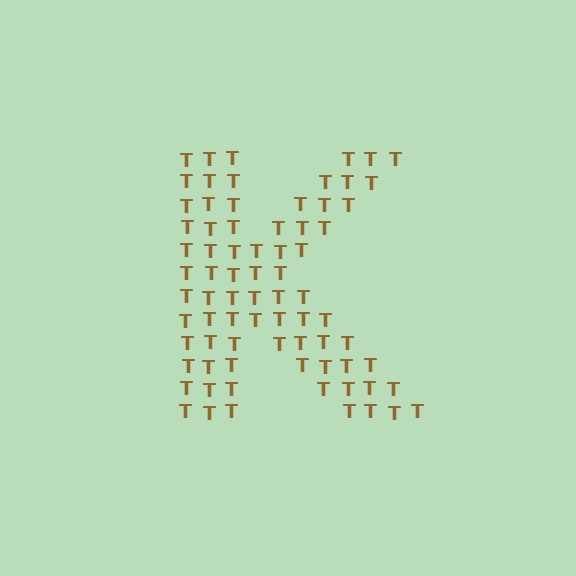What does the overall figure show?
The overall figure shows the letter K.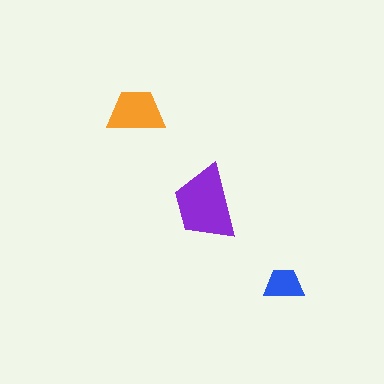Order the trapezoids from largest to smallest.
the purple one, the orange one, the blue one.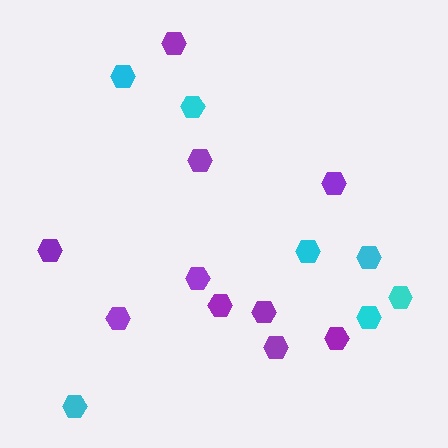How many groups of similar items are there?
There are 2 groups: one group of purple hexagons (10) and one group of cyan hexagons (7).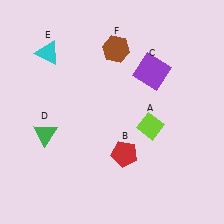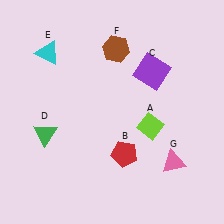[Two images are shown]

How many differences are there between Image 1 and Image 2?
There is 1 difference between the two images.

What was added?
A pink triangle (G) was added in Image 2.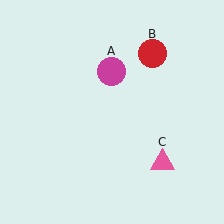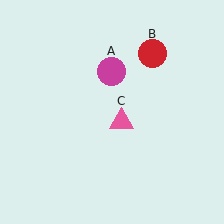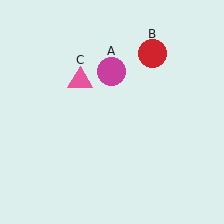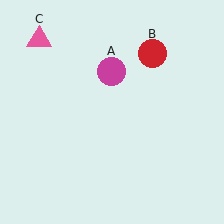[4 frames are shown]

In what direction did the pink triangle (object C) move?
The pink triangle (object C) moved up and to the left.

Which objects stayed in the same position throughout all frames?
Magenta circle (object A) and red circle (object B) remained stationary.